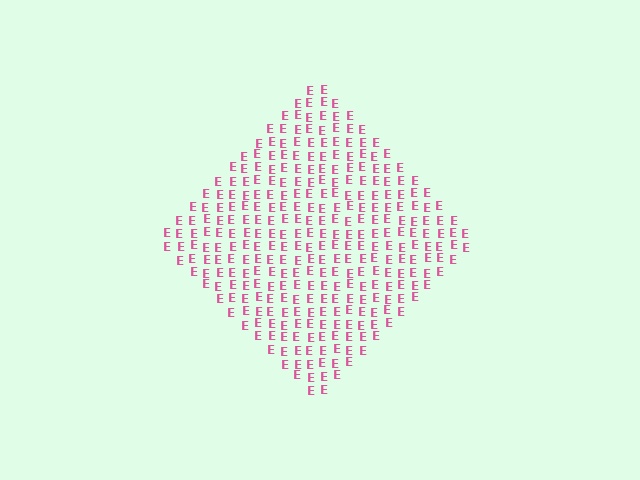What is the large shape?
The large shape is a diamond.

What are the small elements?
The small elements are letter E's.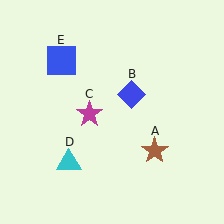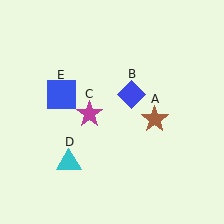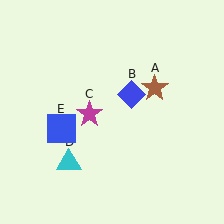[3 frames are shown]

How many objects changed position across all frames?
2 objects changed position: brown star (object A), blue square (object E).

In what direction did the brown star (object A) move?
The brown star (object A) moved up.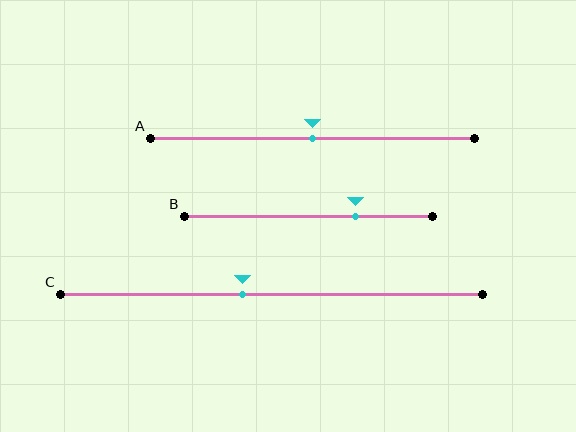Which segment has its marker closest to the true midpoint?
Segment A has its marker closest to the true midpoint.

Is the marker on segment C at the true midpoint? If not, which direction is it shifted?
No, the marker on segment C is shifted to the left by about 7% of the segment length.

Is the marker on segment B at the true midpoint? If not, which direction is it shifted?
No, the marker on segment B is shifted to the right by about 19% of the segment length.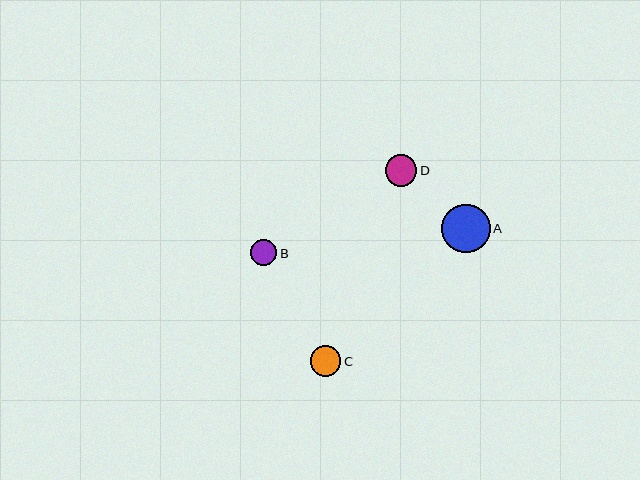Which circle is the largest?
Circle A is the largest with a size of approximately 49 pixels.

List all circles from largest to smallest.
From largest to smallest: A, D, C, B.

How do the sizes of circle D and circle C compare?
Circle D and circle C are approximately the same size.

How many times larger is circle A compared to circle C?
Circle A is approximately 1.6 times the size of circle C.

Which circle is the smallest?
Circle B is the smallest with a size of approximately 26 pixels.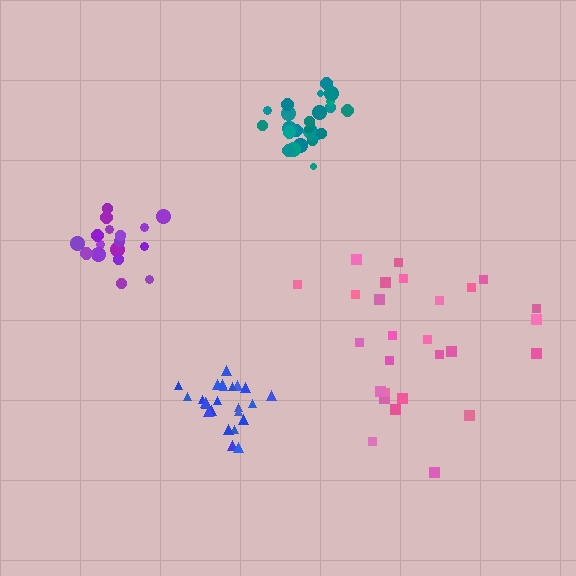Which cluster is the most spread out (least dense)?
Pink.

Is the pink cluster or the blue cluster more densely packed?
Blue.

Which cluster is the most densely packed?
Blue.